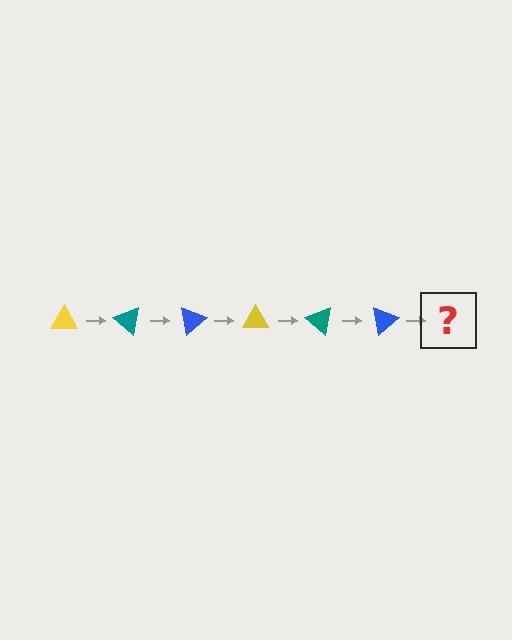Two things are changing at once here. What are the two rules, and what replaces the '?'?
The two rules are that it rotates 40 degrees each step and the color cycles through yellow, teal, and blue. The '?' should be a yellow triangle, rotated 240 degrees from the start.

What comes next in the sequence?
The next element should be a yellow triangle, rotated 240 degrees from the start.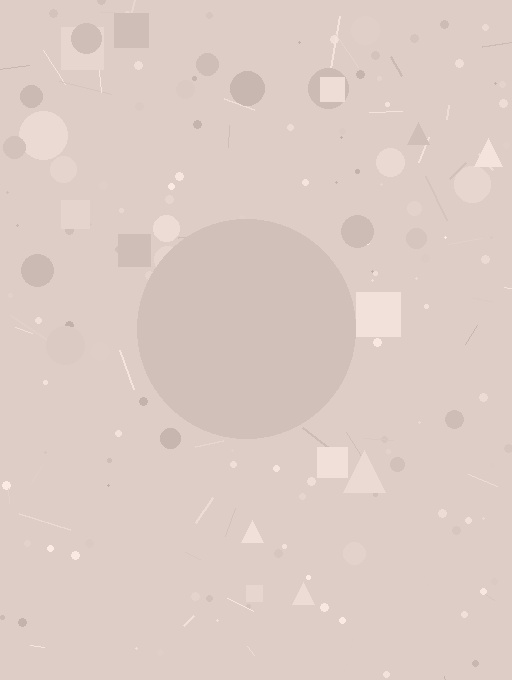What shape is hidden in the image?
A circle is hidden in the image.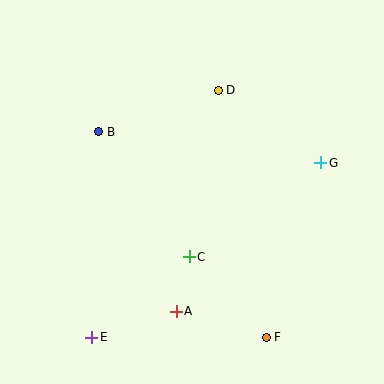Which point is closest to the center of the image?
Point C at (189, 257) is closest to the center.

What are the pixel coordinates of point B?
Point B is at (99, 132).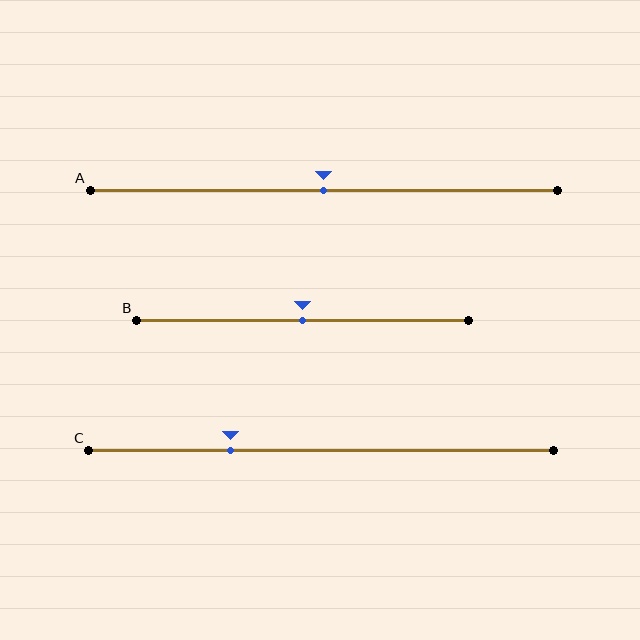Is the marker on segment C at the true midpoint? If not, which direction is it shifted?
No, the marker on segment C is shifted to the left by about 19% of the segment length.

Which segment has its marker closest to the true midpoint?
Segment A has its marker closest to the true midpoint.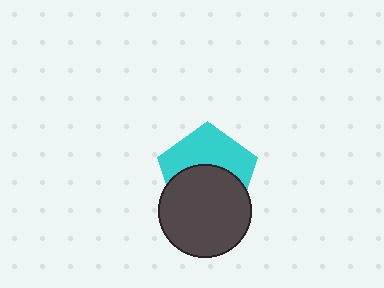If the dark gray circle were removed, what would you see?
You would see the complete cyan pentagon.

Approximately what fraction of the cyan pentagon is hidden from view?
Roughly 51% of the cyan pentagon is hidden behind the dark gray circle.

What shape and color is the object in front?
The object in front is a dark gray circle.